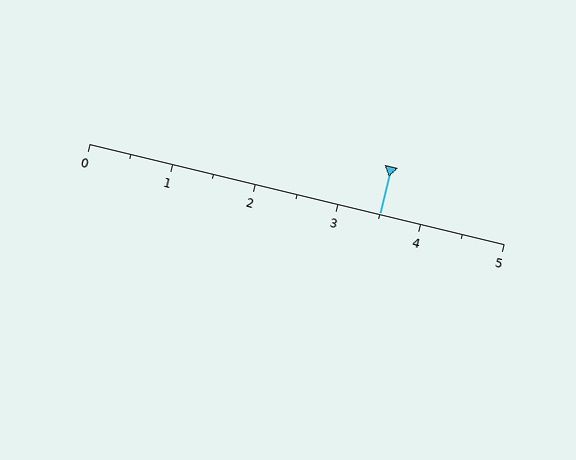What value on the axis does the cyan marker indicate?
The marker indicates approximately 3.5.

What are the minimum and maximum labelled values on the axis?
The axis runs from 0 to 5.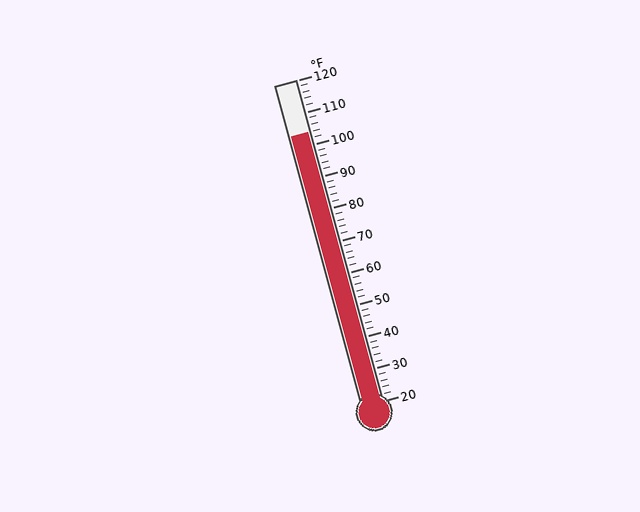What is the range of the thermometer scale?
The thermometer scale ranges from 20°F to 120°F.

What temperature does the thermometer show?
The thermometer shows approximately 104°F.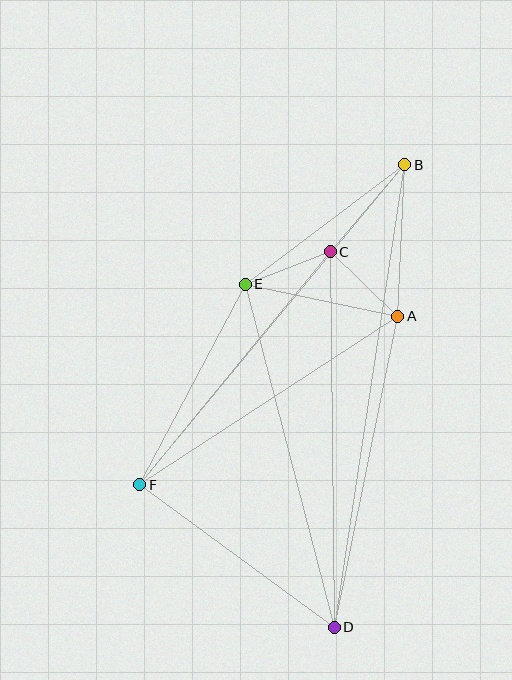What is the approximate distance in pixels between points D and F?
The distance between D and F is approximately 241 pixels.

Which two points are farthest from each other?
Points B and D are farthest from each other.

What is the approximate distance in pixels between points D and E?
The distance between D and E is approximately 354 pixels.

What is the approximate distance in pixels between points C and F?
The distance between C and F is approximately 301 pixels.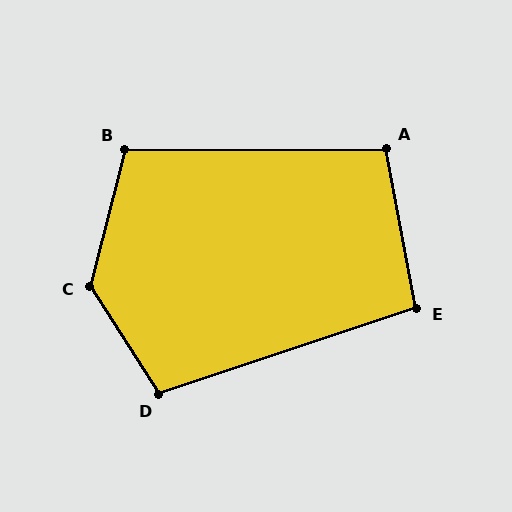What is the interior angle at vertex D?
Approximately 104 degrees (obtuse).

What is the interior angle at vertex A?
Approximately 100 degrees (obtuse).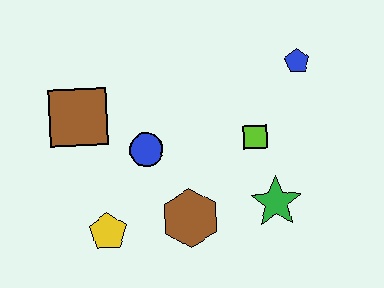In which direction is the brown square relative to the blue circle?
The brown square is to the left of the blue circle.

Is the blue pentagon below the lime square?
No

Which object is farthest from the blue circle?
The blue pentagon is farthest from the blue circle.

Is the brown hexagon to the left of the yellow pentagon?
No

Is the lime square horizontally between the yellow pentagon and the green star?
Yes